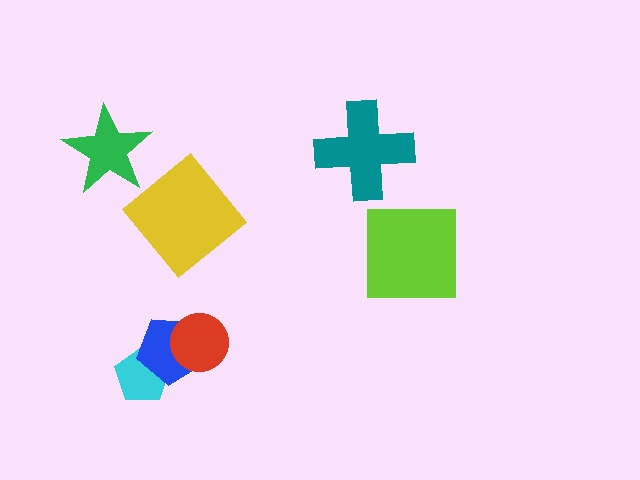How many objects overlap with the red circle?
1 object overlaps with the red circle.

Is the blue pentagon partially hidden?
Yes, it is partially covered by another shape.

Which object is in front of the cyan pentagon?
The blue pentagon is in front of the cyan pentagon.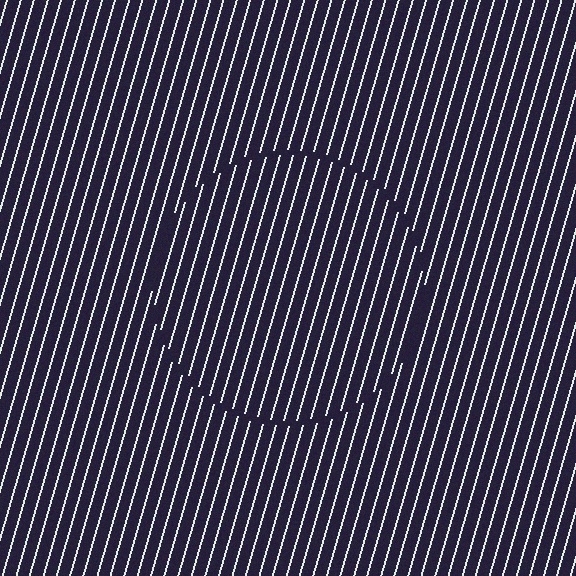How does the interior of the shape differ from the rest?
The interior of the shape contains the same grating, shifted by half a period — the contour is defined by the phase discontinuity where line-ends from the inner and outer gratings abut.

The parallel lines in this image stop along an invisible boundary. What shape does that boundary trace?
An illusory circle. The interior of the shape contains the same grating, shifted by half a period — the contour is defined by the phase discontinuity where line-ends from the inner and outer gratings abut.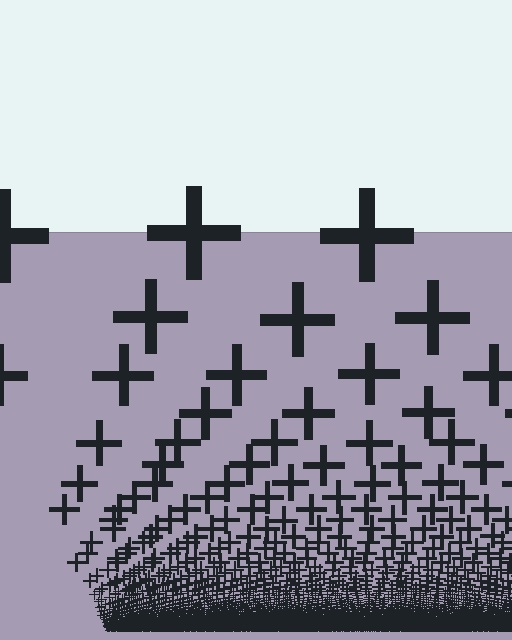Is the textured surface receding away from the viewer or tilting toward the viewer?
The surface appears to tilt toward the viewer. Texture elements get larger and sparser toward the top.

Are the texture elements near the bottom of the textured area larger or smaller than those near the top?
Smaller. The gradient is inverted — elements near the bottom are smaller and denser.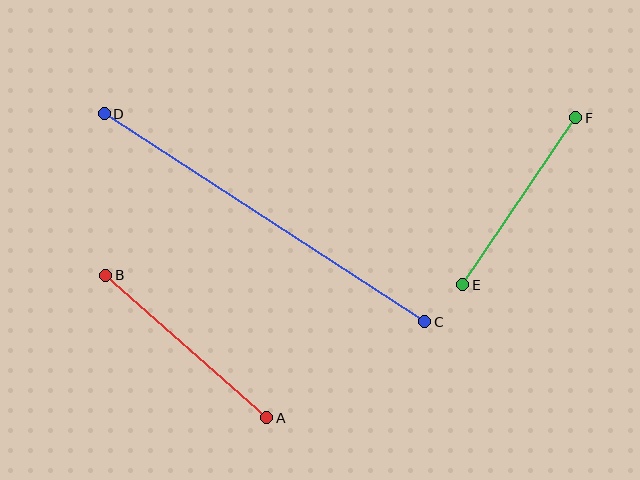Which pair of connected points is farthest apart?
Points C and D are farthest apart.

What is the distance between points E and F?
The distance is approximately 202 pixels.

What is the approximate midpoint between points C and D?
The midpoint is at approximately (264, 218) pixels.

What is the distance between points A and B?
The distance is approximately 215 pixels.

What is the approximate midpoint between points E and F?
The midpoint is at approximately (519, 201) pixels.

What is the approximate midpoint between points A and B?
The midpoint is at approximately (186, 346) pixels.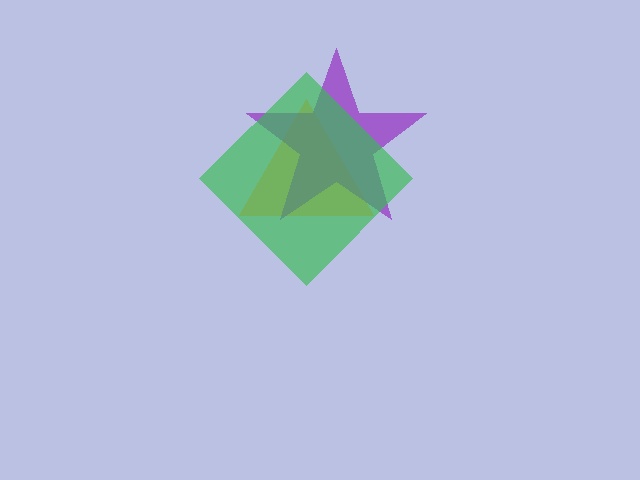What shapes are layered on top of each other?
The layered shapes are: an orange triangle, a purple star, a green diamond.